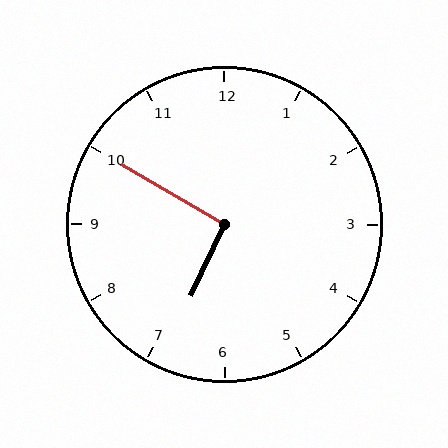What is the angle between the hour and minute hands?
Approximately 95 degrees.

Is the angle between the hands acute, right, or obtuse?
It is right.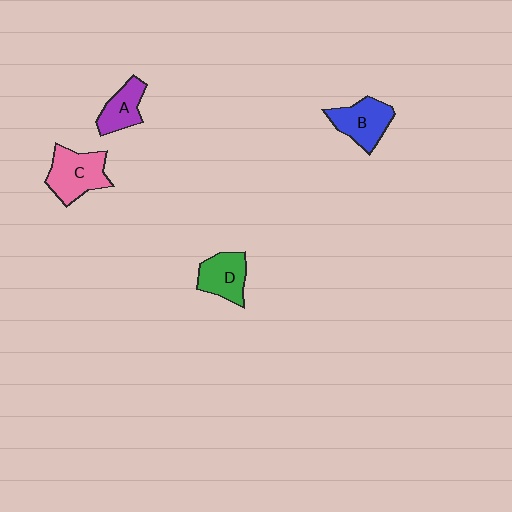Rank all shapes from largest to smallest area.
From largest to smallest: C (pink), B (blue), D (green), A (purple).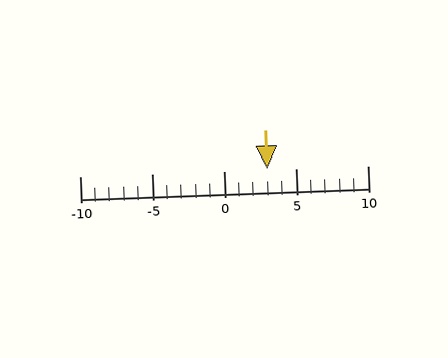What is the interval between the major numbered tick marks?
The major tick marks are spaced 5 units apart.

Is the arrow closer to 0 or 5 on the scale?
The arrow is closer to 5.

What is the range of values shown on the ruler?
The ruler shows values from -10 to 10.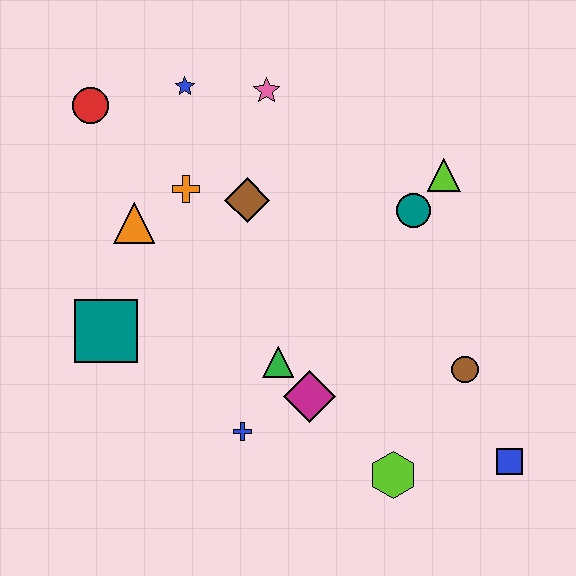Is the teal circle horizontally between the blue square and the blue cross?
Yes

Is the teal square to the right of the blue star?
No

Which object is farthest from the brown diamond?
The blue square is farthest from the brown diamond.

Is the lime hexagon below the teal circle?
Yes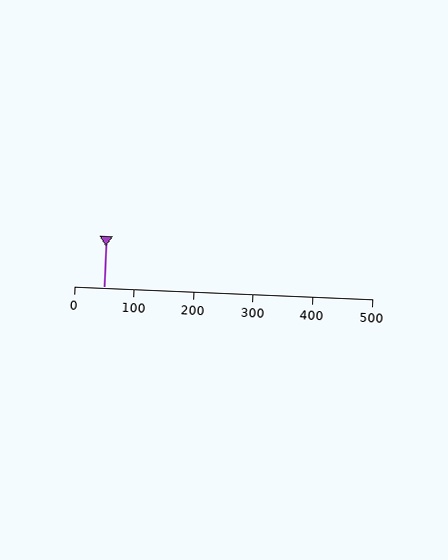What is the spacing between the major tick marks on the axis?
The major ticks are spaced 100 apart.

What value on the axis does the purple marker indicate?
The marker indicates approximately 50.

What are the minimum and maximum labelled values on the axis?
The axis runs from 0 to 500.